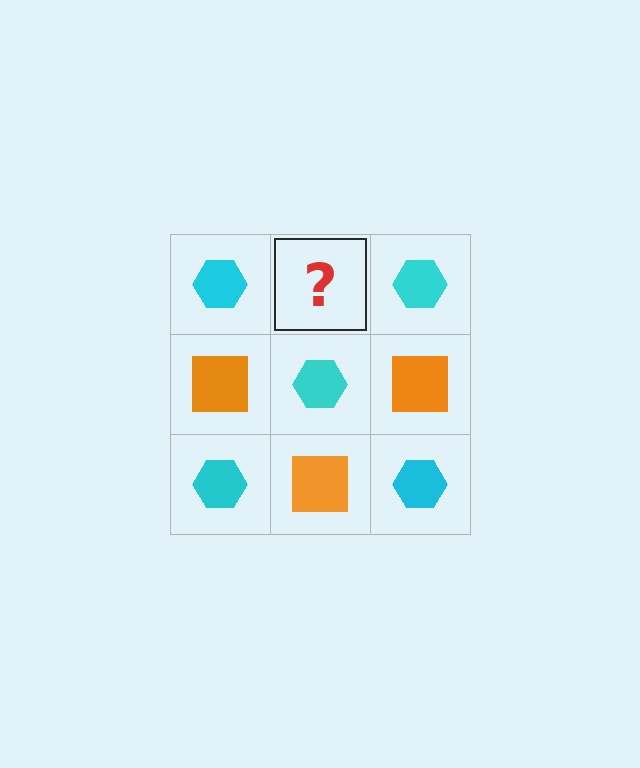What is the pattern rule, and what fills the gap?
The rule is that it alternates cyan hexagon and orange square in a checkerboard pattern. The gap should be filled with an orange square.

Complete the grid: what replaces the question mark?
The question mark should be replaced with an orange square.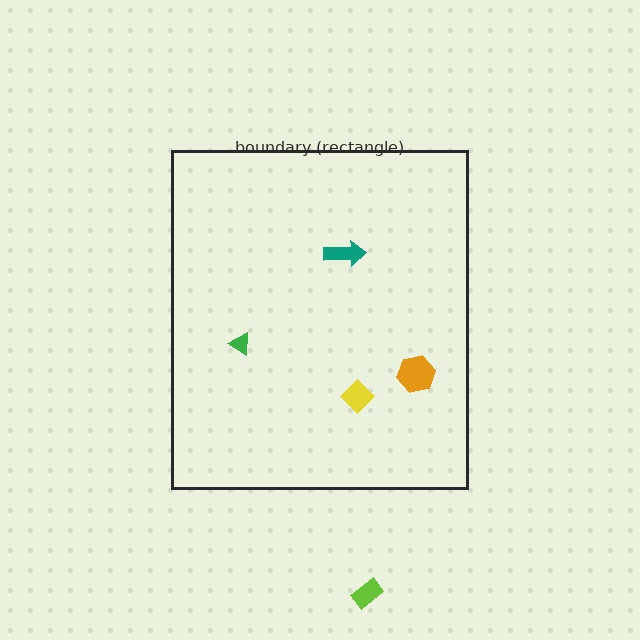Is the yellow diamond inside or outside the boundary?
Inside.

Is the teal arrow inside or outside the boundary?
Inside.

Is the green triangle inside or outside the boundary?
Inside.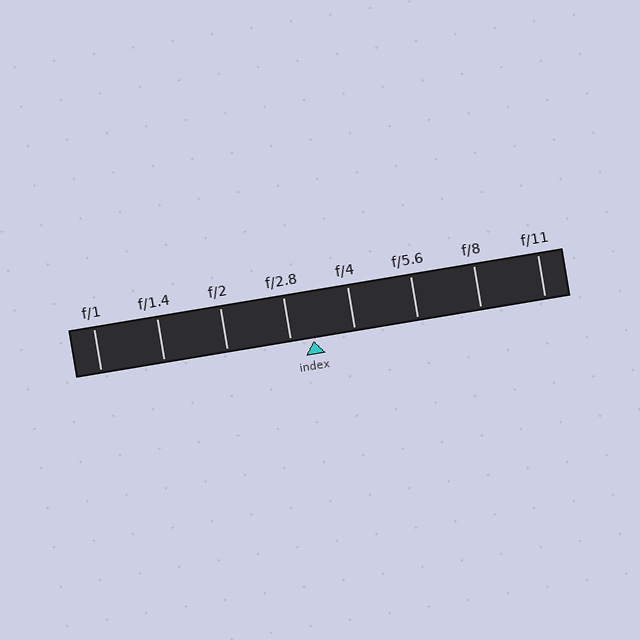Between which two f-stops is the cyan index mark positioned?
The index mark is between f/2.8 and f/4.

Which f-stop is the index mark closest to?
The index mark is closest to f/2.8.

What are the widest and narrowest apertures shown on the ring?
The widest aperture shown is f/1 and the narrowest is f/11.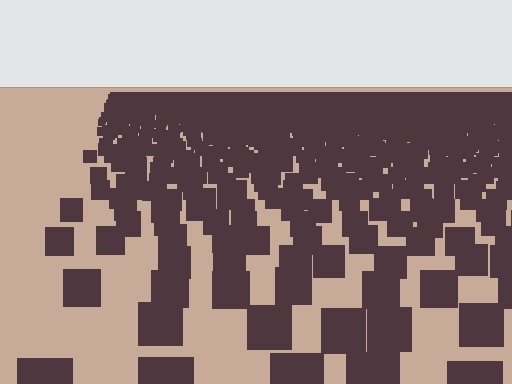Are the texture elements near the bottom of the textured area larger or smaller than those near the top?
Larger. Near the bottom, elements are closer to the viewer and appear at a bigger on-screen size.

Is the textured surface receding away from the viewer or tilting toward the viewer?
The surface is receding away from the viewer. Texture elements get smaller and denser toward the top.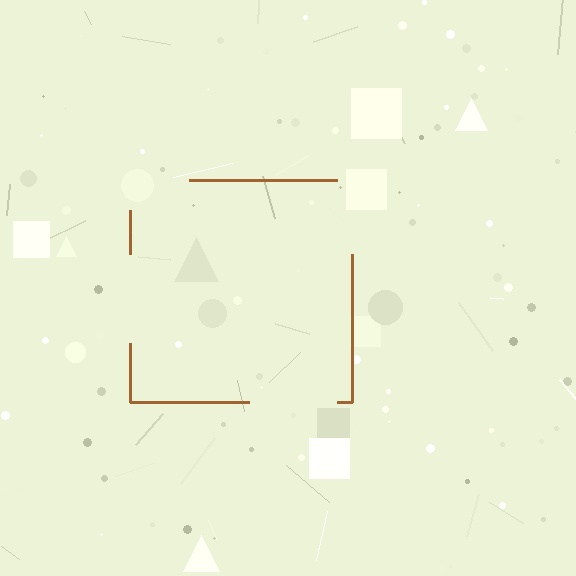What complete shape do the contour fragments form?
The contour fragments form a square.